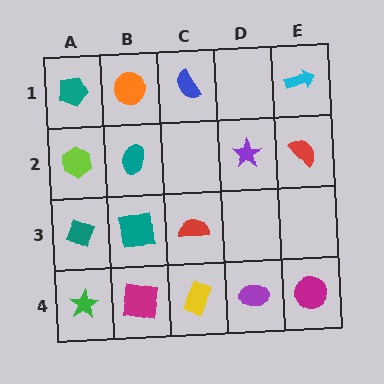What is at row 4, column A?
A green star.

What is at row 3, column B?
A teal square.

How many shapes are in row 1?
4 shapes.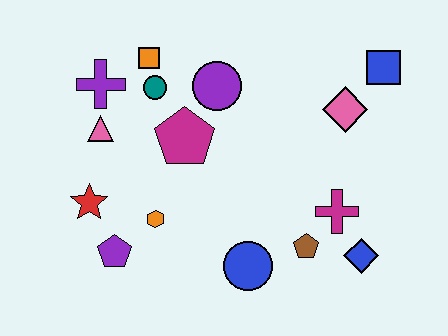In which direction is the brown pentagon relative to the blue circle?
The brown pentagon is to the right of the blue circle.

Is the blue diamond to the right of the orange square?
Yes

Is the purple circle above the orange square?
No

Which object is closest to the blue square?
The pink diamond is closest to the blue square.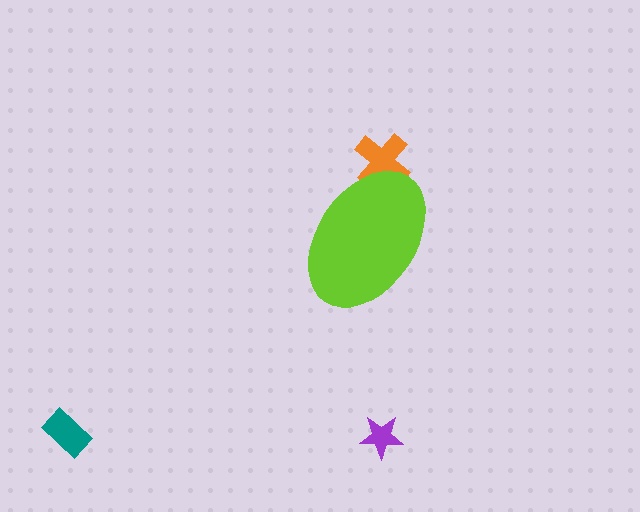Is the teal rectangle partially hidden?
No, the teal rectangle is fully visible.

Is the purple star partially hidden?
No, the purple star is fully visible.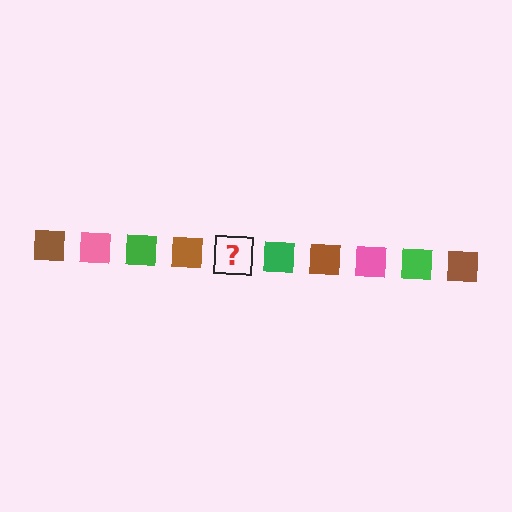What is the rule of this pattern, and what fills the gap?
The rule is that the pattern cycles through brown, pink, green squares. The gap should be filled with a pink square.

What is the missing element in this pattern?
The missing element is a pink square.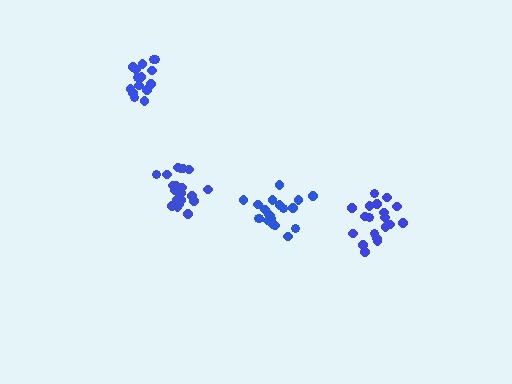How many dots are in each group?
Group 1: 19 dots, Group 2: 21 dots, Group 3: 15 dots, Group 4: 21 dots (76 total).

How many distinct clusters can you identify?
There are 4 distinct clusters.